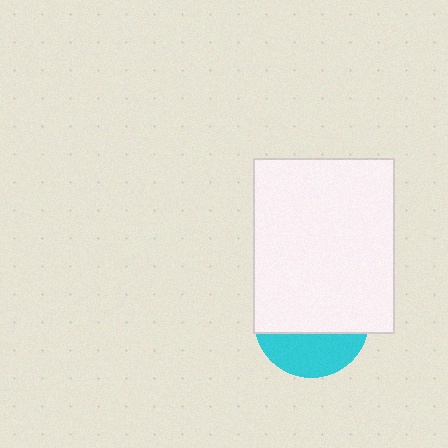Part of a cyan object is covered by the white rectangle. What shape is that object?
It is a circle.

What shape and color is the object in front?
The object in front is a white rectangle.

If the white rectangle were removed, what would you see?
You would see the complete cyan circle.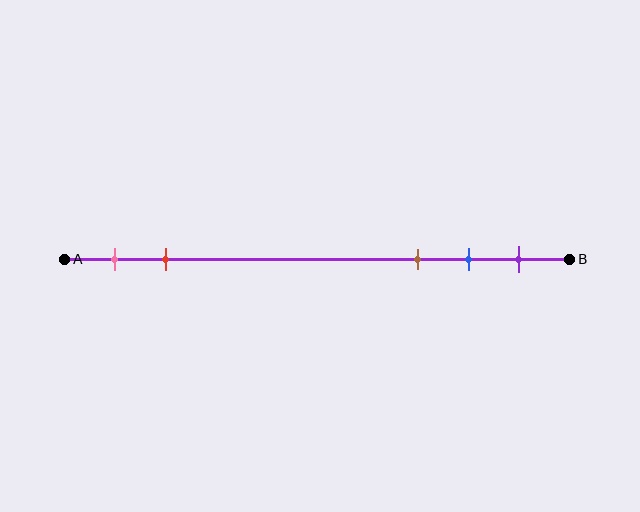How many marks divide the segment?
There are 5 marks dividing the segment.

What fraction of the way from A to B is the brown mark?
The brown mark is approximately 70% (0.7) of the way from A to B.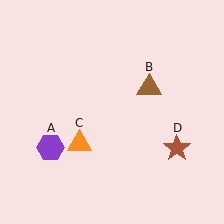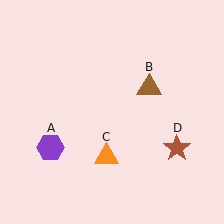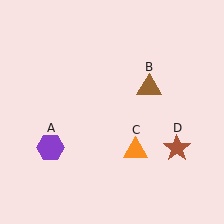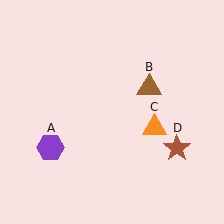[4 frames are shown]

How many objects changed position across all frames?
1 object changed position: orange triangle (object C).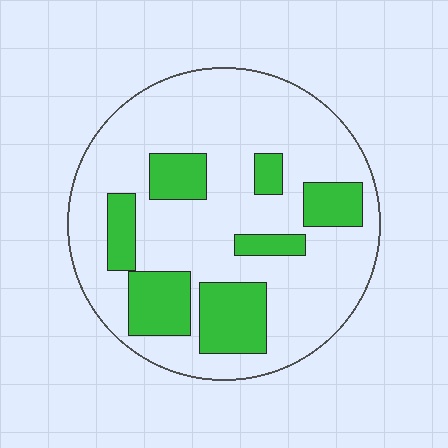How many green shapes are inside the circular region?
7.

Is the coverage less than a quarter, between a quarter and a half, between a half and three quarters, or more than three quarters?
Between a quarter and a half.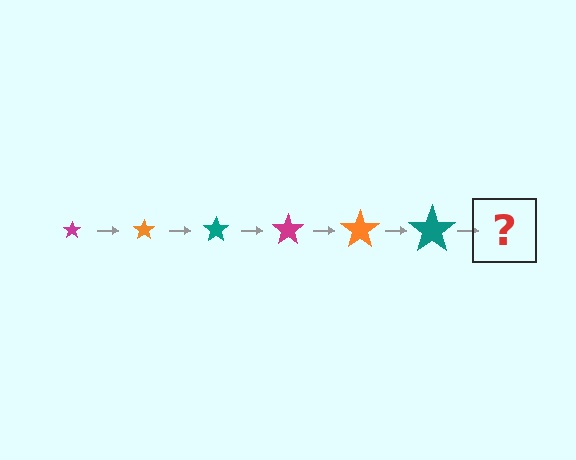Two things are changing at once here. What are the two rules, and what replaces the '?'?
The two rules are that the star grows larger each step and the color cycles through magenta, orange, and teal. The '?' should be a magenta star, larger than the previous one.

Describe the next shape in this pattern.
It should be a magenta star, larger than the previous one.